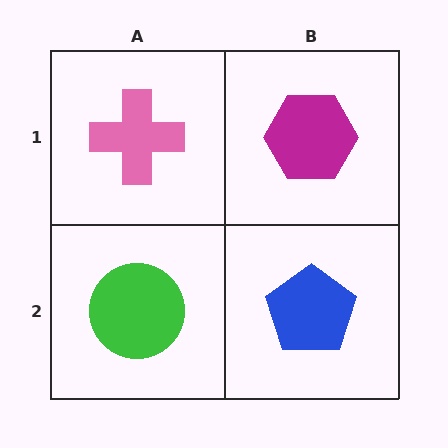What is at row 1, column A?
A pink cross.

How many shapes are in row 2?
2 shapes.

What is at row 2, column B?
A blue pentagon.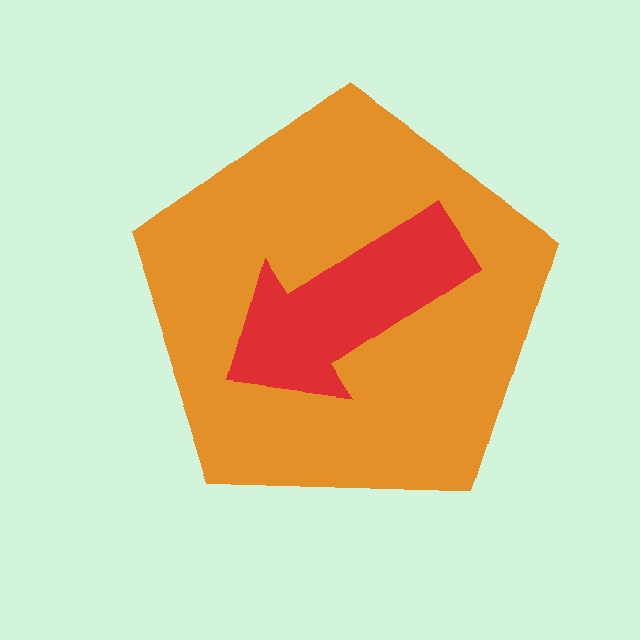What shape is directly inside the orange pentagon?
The red arrow.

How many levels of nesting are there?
2.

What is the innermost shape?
The red arrow.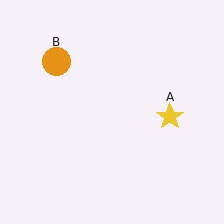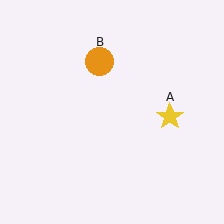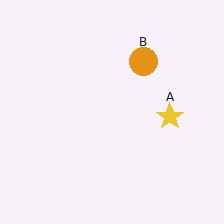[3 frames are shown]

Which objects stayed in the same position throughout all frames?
Yellow star (object A) remained stationary.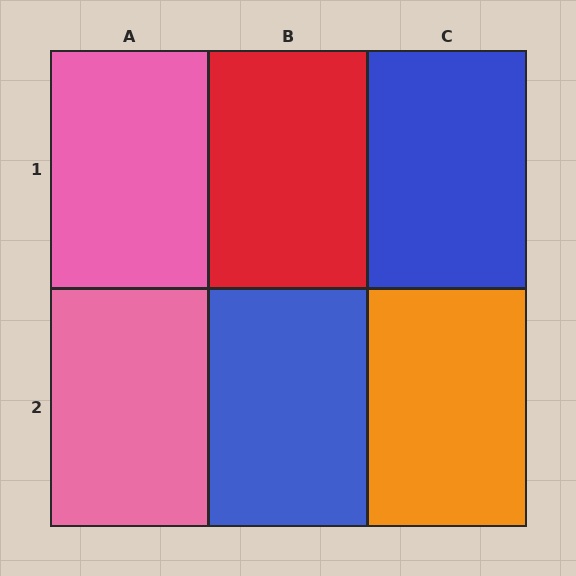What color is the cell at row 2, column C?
Orange.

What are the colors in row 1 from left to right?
Pink, red, blue.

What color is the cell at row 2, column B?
Blue.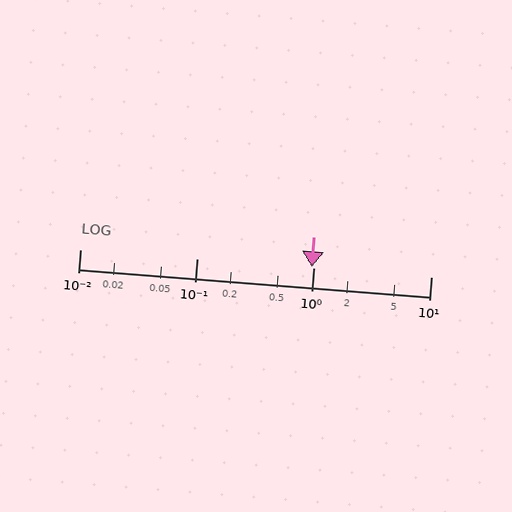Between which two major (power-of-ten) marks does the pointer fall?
The pointer is between 0.1 and 1.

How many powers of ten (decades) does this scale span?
The scale spans 3 decades, from 0.01 to 10.